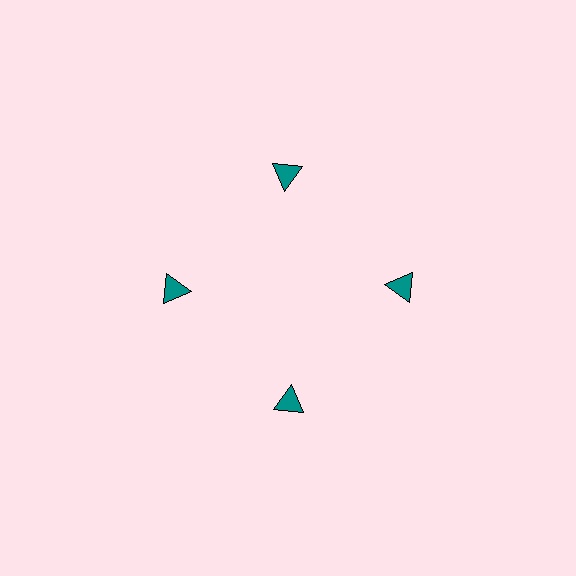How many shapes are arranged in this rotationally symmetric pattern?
There are 4 shapes, arranged in 4 groups of 1.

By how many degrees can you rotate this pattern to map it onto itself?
The pattern maps onto itself every 90 degrees of rotation.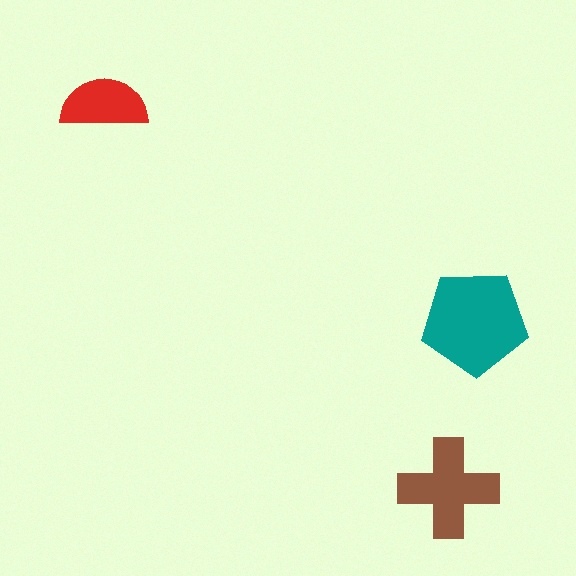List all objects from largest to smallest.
The teal pentagon, the brown cross, the red semicircle.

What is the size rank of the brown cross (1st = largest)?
2nd.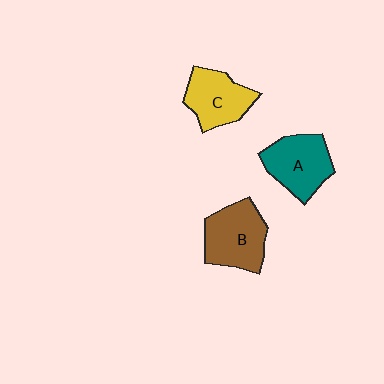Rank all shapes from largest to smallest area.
From largest to smallest: B (brown), A (teal), C (yellow).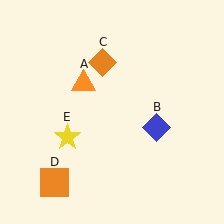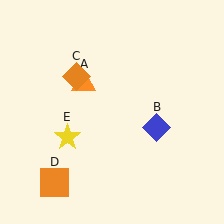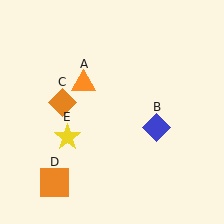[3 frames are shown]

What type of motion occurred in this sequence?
The orange diamond (object C) rotated counterclockwise around the center of the scene.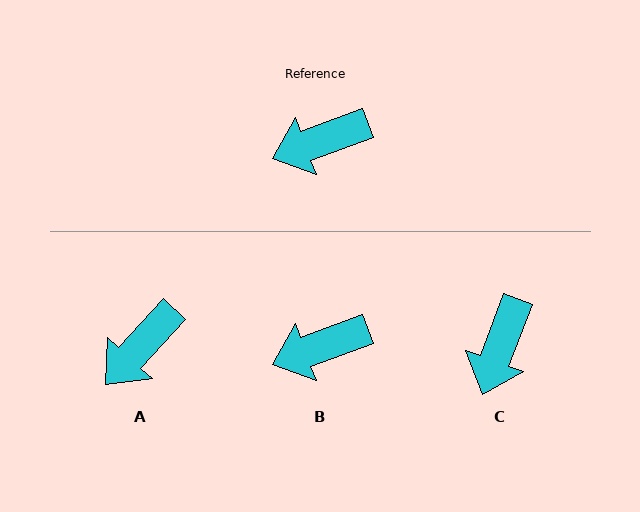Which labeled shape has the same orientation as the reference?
B.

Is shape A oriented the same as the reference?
No, it is off by about 27 degrees.